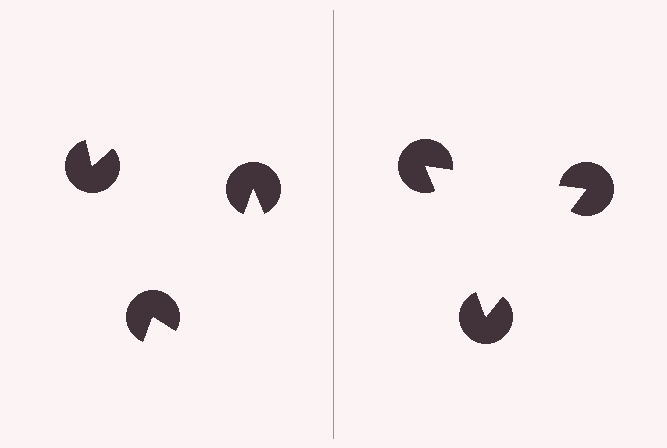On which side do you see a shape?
An illusory triangle appears on the right side. On the left side the wedge cuts are rotated, so no coherent shape forms.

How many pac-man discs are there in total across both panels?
6 — 3 on each side.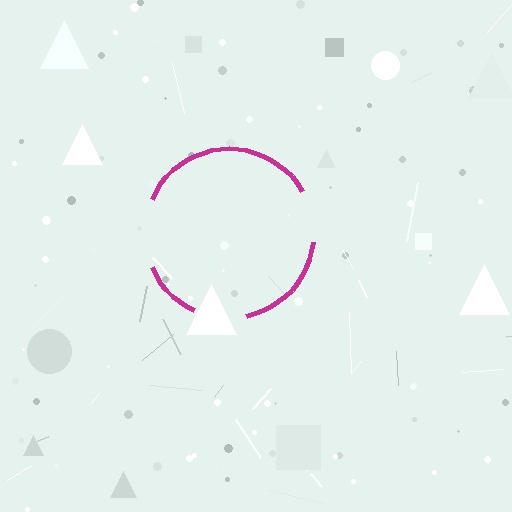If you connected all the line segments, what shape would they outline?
They would outline a circle.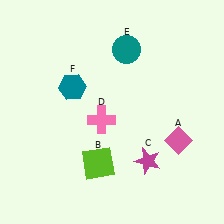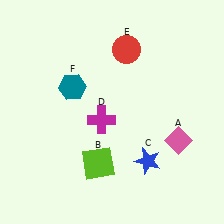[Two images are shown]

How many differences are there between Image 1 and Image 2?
There are 3 differences between the two images.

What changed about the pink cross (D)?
In Image 1, D is pink. In Image 2, it changed to magenta.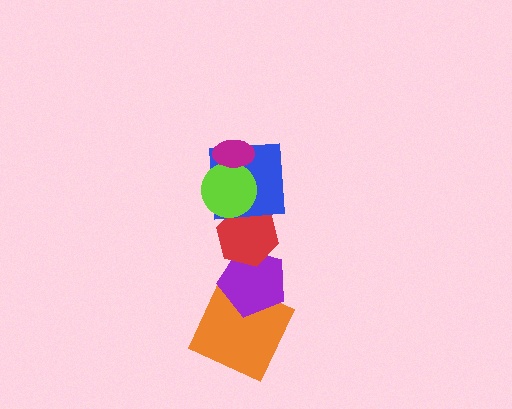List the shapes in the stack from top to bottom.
From top to bottom: the magenta ellipse, the lime circle, the blue square, the red hexagon, the purple pentagon, the orange square.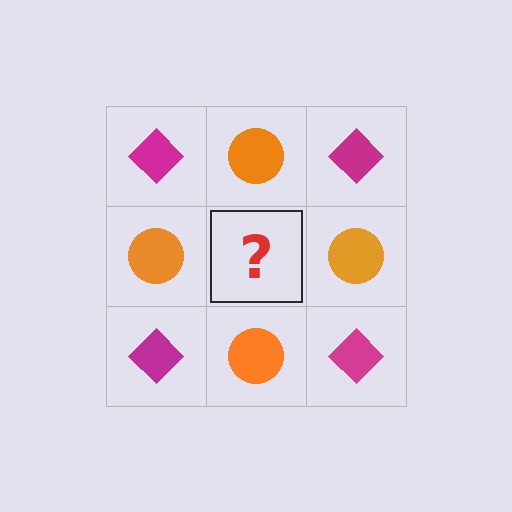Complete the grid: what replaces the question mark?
The question mark should be replaced with a magenta diamond.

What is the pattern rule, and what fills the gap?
The rule is that it alternates magenta diamond and orange circle in a checkerboard pattern. The gap should be filled with a magenta diamond.